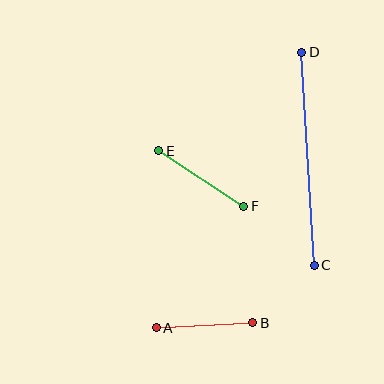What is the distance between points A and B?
The distance is approximately 97 pixels.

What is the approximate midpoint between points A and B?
The midpoint is at approximately (204, 325) pixels.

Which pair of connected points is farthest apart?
Points C and D are farthest apart.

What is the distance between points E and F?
The distance is approximately 102 pixels.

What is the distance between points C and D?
The distance is approximately 213 pixels.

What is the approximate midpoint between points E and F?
The midpoint is at approximately (201, 178) pixels.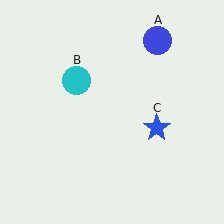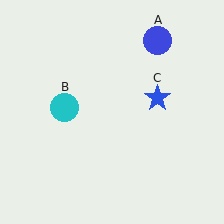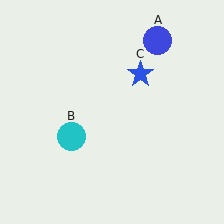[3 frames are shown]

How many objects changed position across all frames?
2 objects changed position: cyan circle (object B), blue star (object C).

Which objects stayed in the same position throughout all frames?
Blue circle (object A) remained stationary.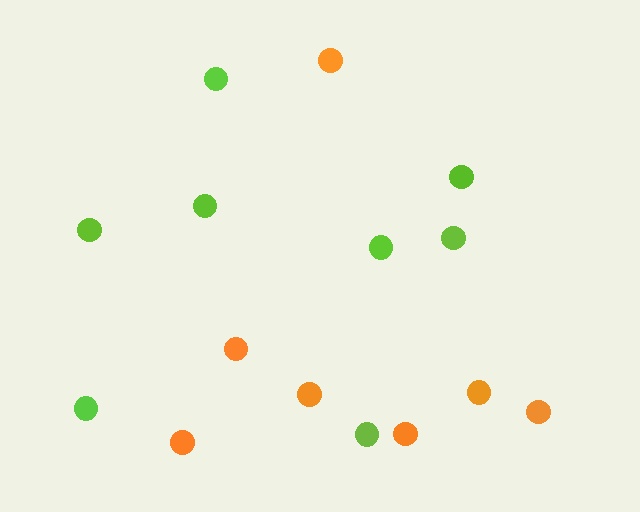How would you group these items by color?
There are 2 groups: one group of lime circles (8) and one group of orange circles (7).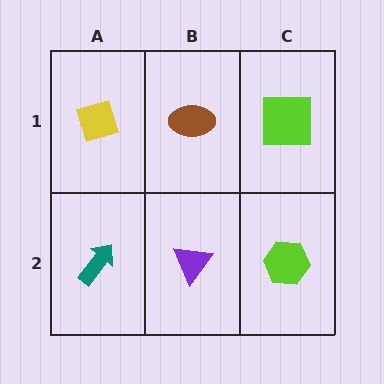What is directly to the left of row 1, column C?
A brown ellipse.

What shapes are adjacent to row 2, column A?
A yellow diamond (row 1, column A), a purple triangle (row 2, column B).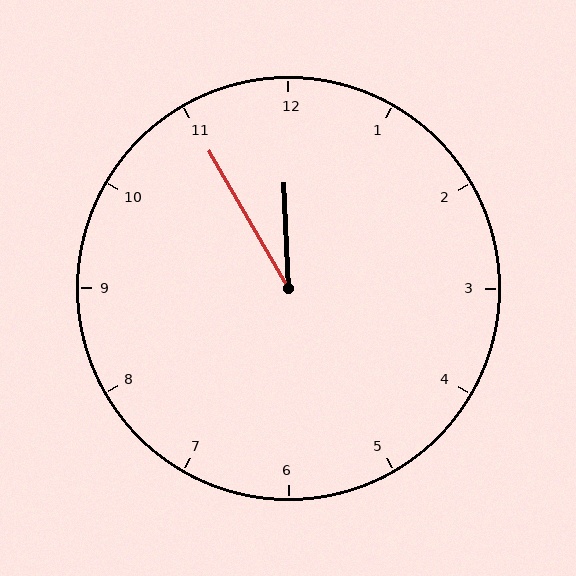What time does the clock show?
11:55.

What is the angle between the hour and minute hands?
Approximately 28 degrees.